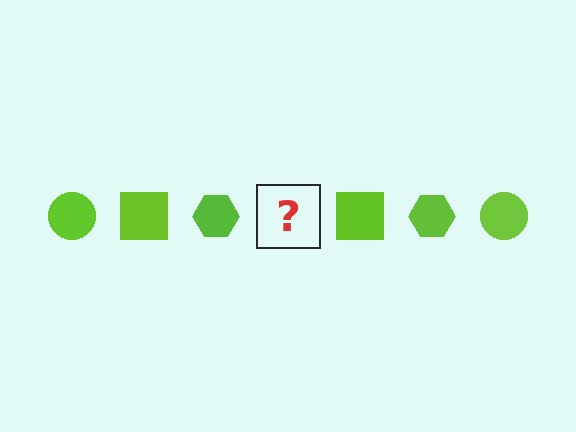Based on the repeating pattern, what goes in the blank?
The blank should be a lime circle.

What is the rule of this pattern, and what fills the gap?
The rule is that the pattern cycles through circle, square, hexagon shapes in lime. The gap should be filled with a lime circle.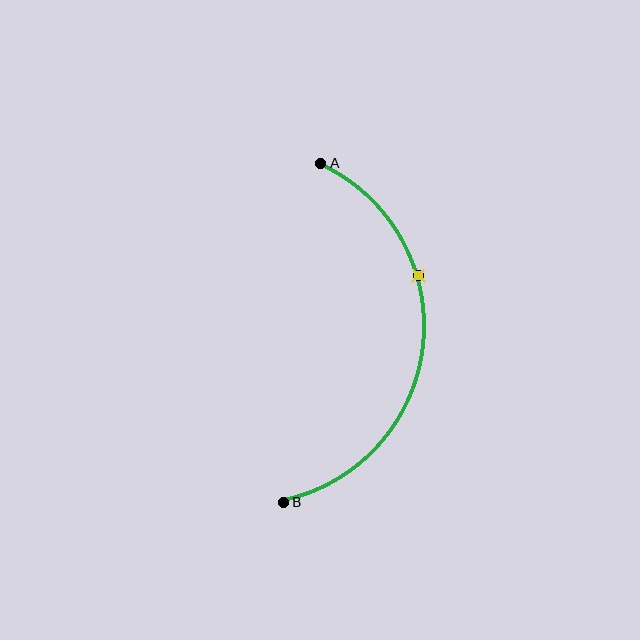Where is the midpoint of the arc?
The arc midpoint is the point on the curve farthest from the straight line joining A and B. It sits to the right of that line.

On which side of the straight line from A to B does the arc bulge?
The arc bulges to the right of the straight line connecting A and B.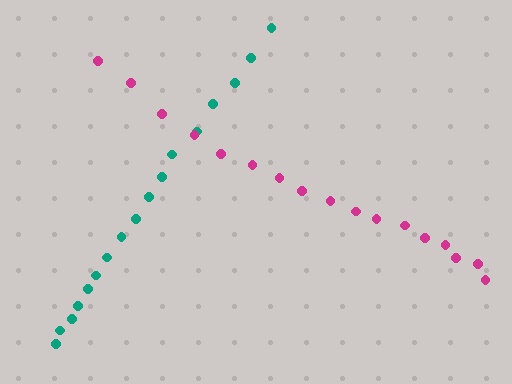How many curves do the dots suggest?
There are 2 distinct paths.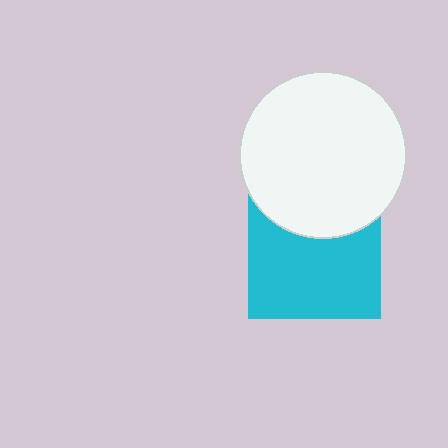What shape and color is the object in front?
The object in front is a white circle.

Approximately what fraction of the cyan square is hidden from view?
Roughly 32% of the cyan square is hidden behind the white circle.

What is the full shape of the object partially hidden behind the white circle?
The partially hidden object is a cyan square.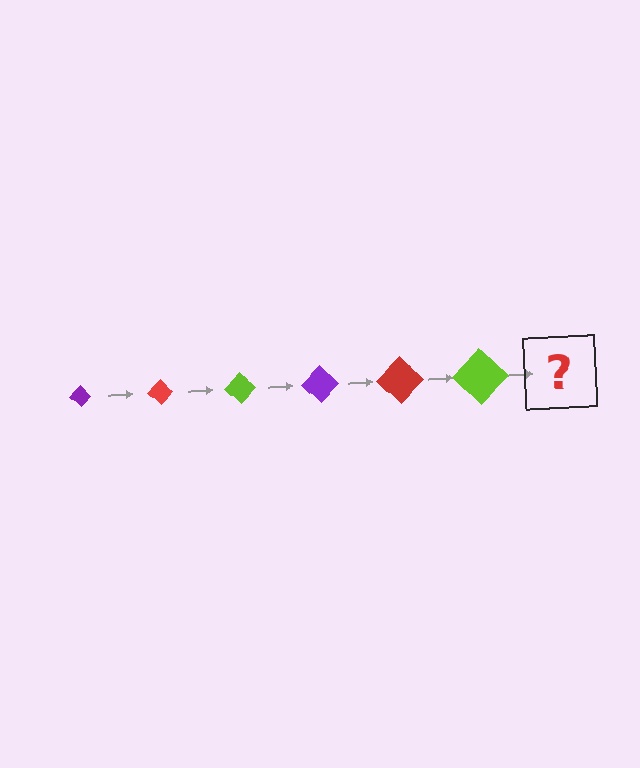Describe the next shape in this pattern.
It should be a purple diamond, larger than the previous one.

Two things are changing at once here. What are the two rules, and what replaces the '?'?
The two rules are that the diamond grows larger each step and the color cycles through purple, red, and lime. The '?' should be a purple diamond, larger than the previous one.